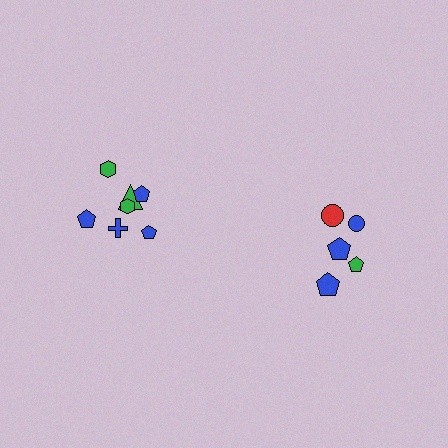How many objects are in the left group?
There are 7 objects.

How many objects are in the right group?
There are 5 objects.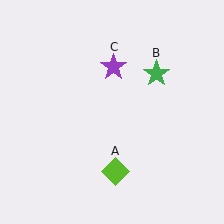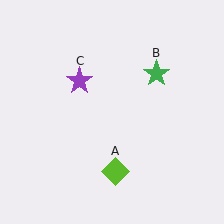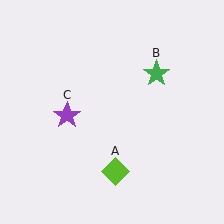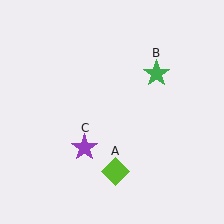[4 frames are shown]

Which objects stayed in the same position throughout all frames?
Lime diamond (object A) and green star (object B) remained stationary.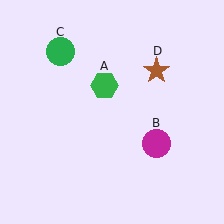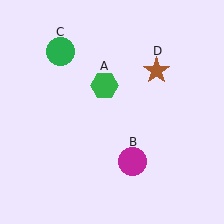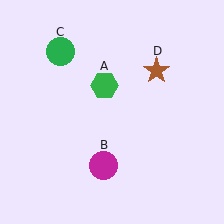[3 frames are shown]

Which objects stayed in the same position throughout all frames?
Green hexagon (object A) and green circle (object C) and brown star (object D) remained stationary.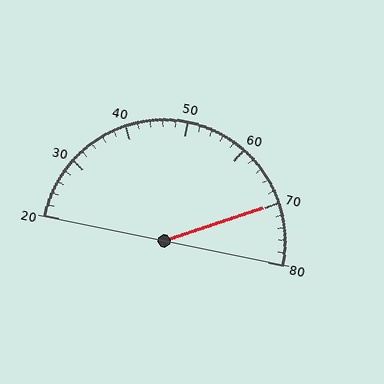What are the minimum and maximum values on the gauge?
The gauge ranges from 20 to 80.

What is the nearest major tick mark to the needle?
The nearest major tick mark is 70.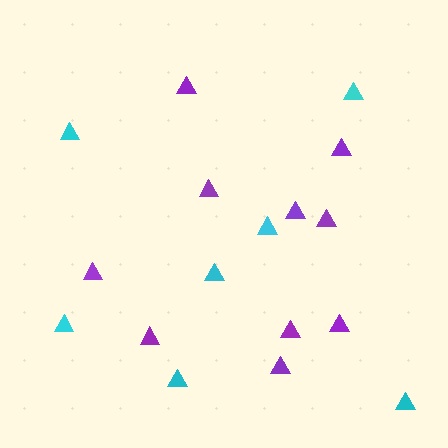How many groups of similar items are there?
There are 2 groups: one group of cyan triangles (7) and one group of purple triangles (10).